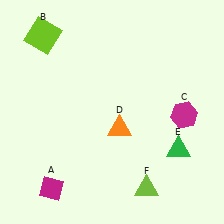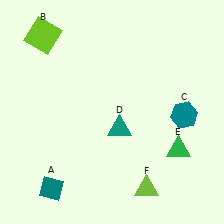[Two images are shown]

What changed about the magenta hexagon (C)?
In Image 1, C is magenta. In Image 2, it changed to teal.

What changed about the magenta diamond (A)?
In Image 1, A is magenta. In Image 2, it changed to teal.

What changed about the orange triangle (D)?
In Image 1, D is orange. In Image 2, it changed to teal.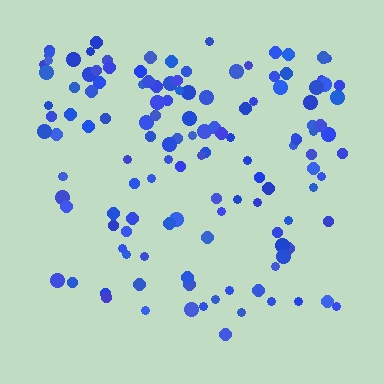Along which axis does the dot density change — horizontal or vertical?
Vertical.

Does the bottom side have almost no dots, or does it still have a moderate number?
Still a moderate number, just noticeably fewer than the top.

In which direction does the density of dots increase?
From bottom to top, with the top side densest.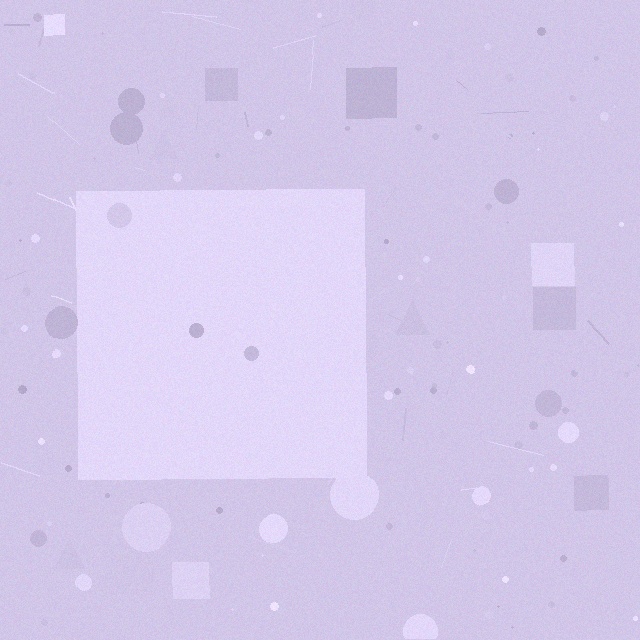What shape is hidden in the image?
A square is hidden in the image.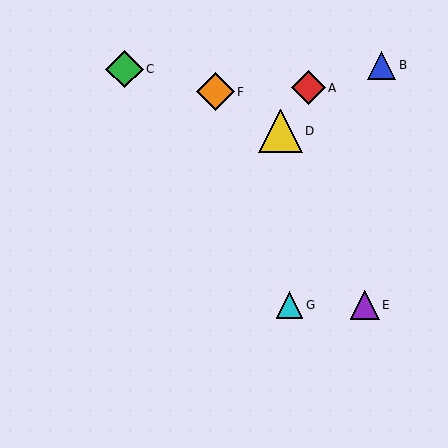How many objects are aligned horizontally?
2 objects (E, G) are aligned horizontally.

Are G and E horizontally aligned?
Yes, both are at y≈305.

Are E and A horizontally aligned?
No, E is at y≈305 and A is at y≈88.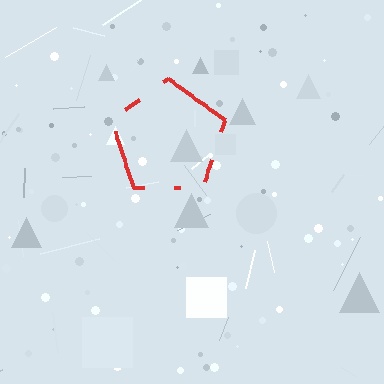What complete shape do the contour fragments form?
The contour fragments form a pentagon.